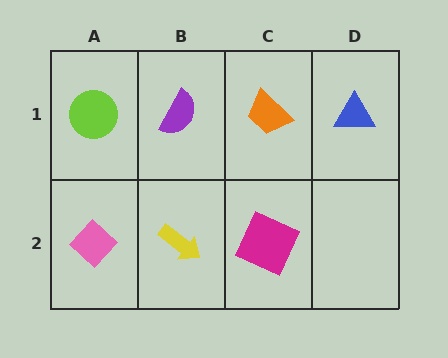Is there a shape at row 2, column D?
No, that cell is empty.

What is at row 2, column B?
A yellow arrow.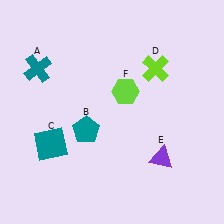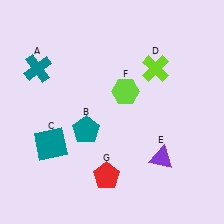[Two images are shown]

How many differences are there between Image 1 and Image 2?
There is 1 difference between the two images.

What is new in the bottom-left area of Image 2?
A red pentagon (G) was added in the bottom-left area of Image 2.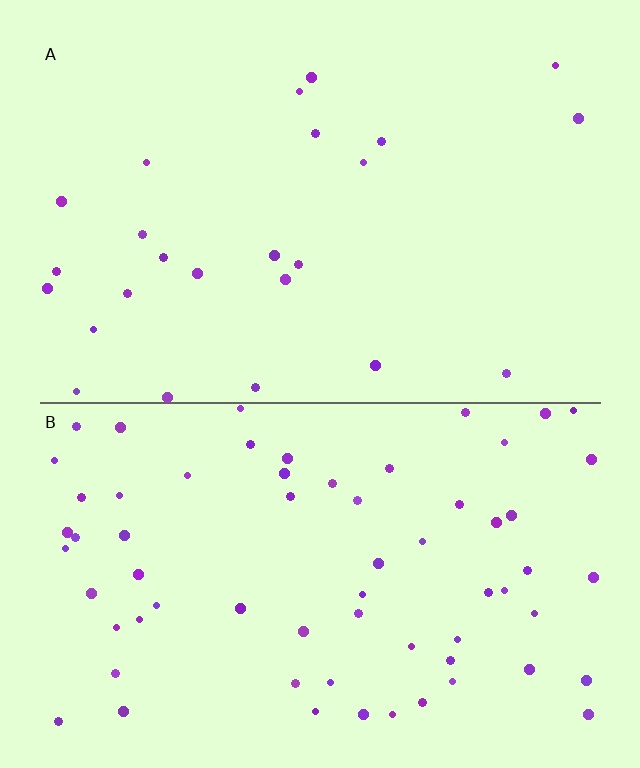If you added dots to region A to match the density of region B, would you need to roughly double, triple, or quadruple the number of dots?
Approximately triple.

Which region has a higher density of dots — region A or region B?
B (the bottom).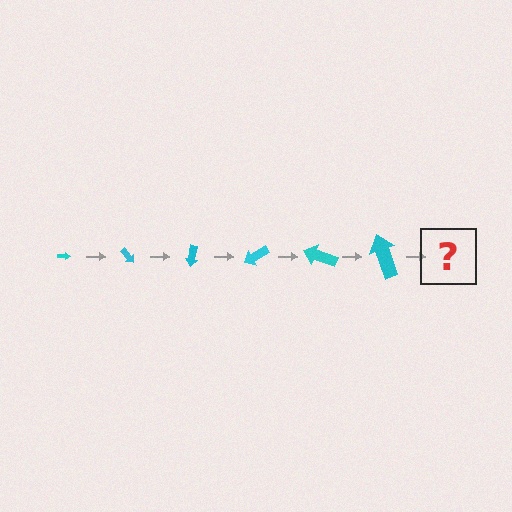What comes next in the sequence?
The next element should be an arrow, larger than the previous one and rotated 300 degrees from the start.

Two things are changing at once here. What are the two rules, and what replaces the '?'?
The two rules are that the arrow grows larger each step and it rotates 50 degrees each step. The '?' should be an arrow, larger than the previous one and rotated 300 degrees from the start.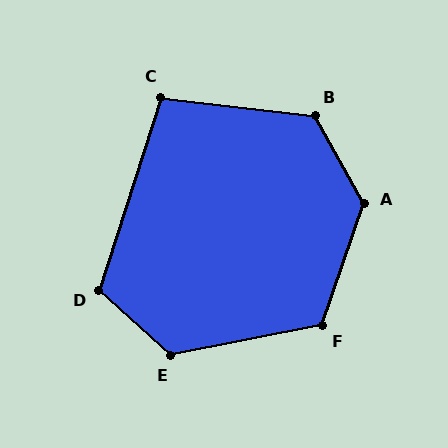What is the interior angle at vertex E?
Approximately 127 degrees (obtuse).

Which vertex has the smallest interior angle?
C, at approximately 101 degrees.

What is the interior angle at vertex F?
Approximately 120 degrees (obtuse).